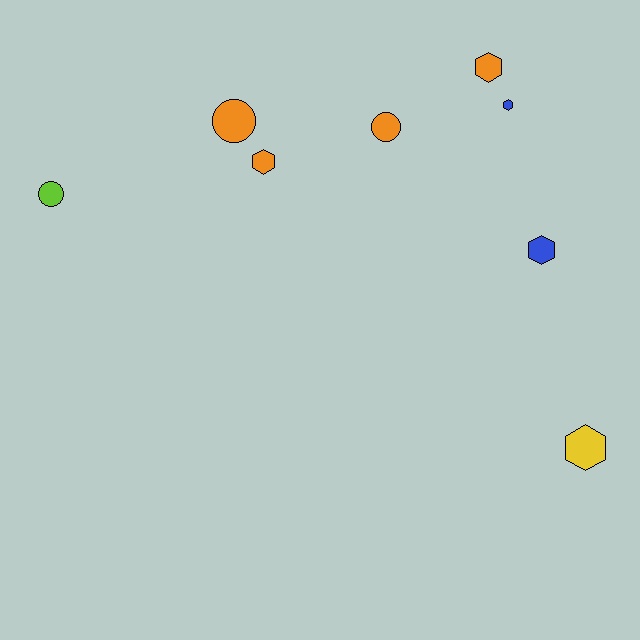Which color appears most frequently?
Orange, with 4 objects.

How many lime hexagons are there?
There are no lime hexagons.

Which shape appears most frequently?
Hexagon, with 5 objects.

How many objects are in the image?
There are 8 objects.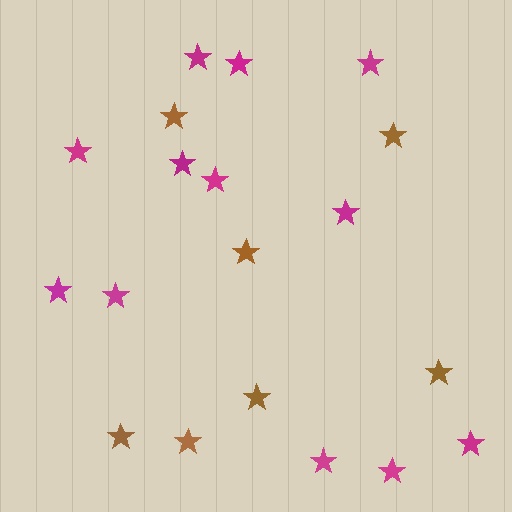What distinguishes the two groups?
There are 2 groups: one group of brown stars (7) and one group of magenta stars (12).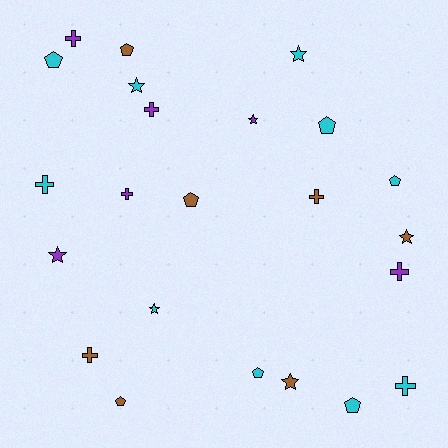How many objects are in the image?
There are 23 objects.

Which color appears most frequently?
Cyan, with 10 objects.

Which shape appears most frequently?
Cross, with 8 objects.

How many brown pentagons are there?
There are 3 brown pentagons.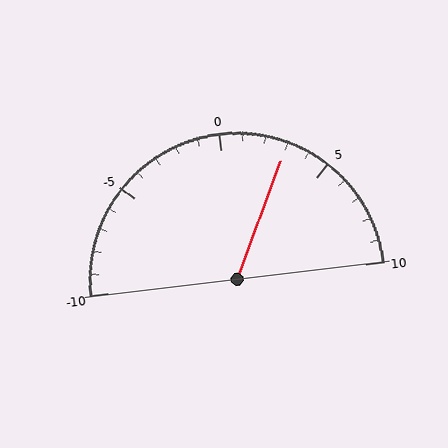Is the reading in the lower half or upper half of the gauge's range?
The reading is in the upper half of the range (-10 to 10).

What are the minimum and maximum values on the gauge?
The gauge ranges from -10 to 10.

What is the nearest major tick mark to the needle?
The nearest major tick mark is 5.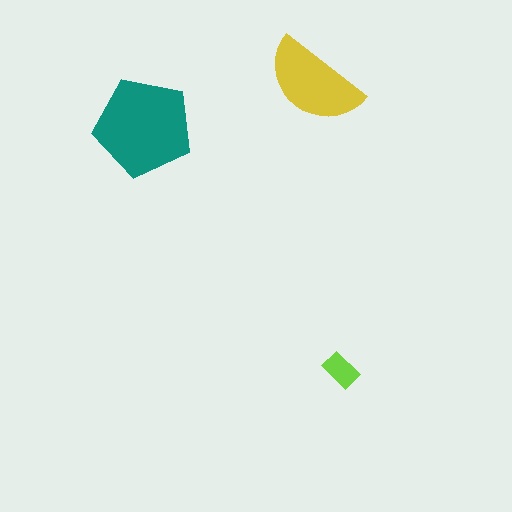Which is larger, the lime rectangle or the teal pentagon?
The teal pentagon.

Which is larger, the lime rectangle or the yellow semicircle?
The yellow semicircle.